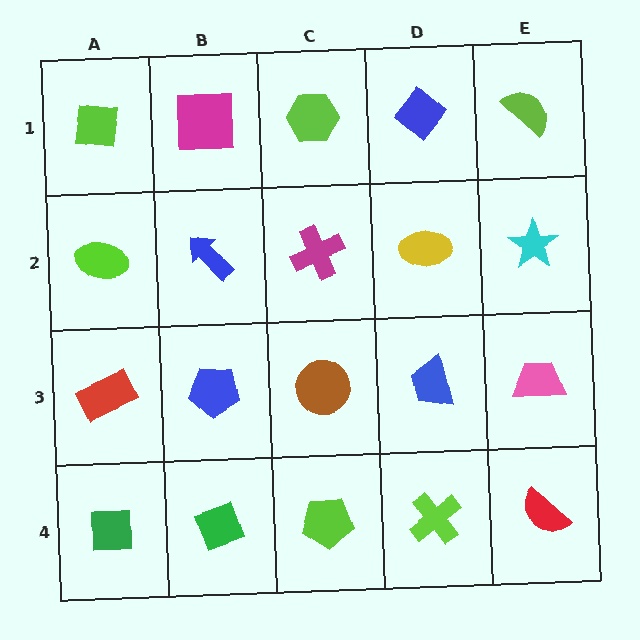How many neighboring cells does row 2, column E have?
3.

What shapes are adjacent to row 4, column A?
A red rectangle (row 3, column A), a green diamond (row 4, column B).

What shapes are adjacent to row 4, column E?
A pink trapezoid (row 3, column E), a lime cross (row 4, column D).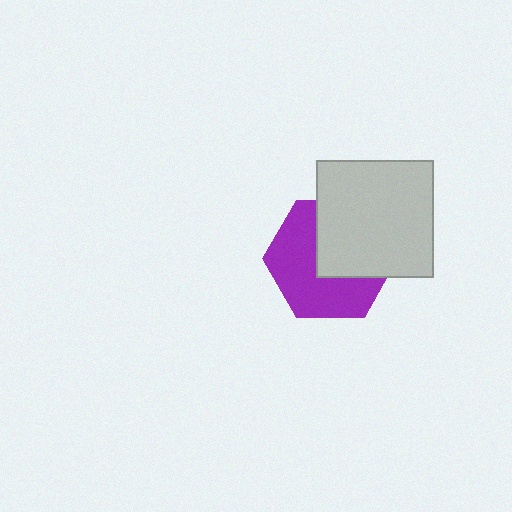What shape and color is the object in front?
The object in front is a light gray square.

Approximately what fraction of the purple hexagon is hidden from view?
Roughly 44% of the purple hexagon is hidden behind the light gray square.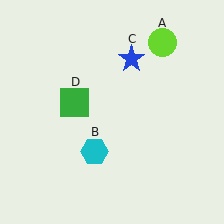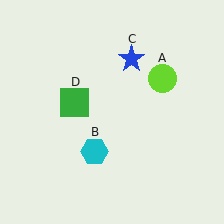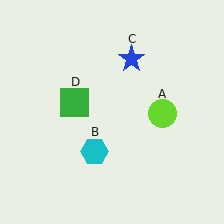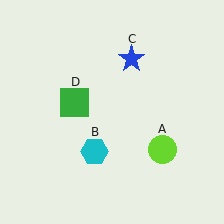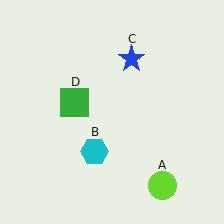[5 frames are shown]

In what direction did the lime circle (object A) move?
The lime circle (object A) moved down.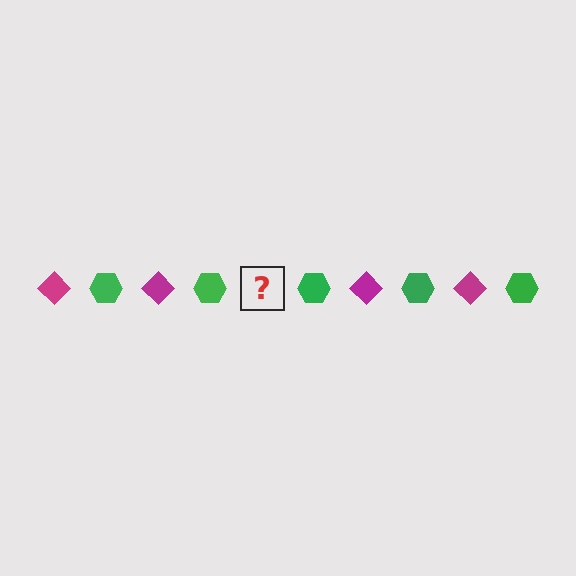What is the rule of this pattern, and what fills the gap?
The rule is that the pattern alternates between magenta diamond and green hexagon. The gap should be filled with a magenta diamond.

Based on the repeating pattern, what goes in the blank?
The blank should be a magenta diamond.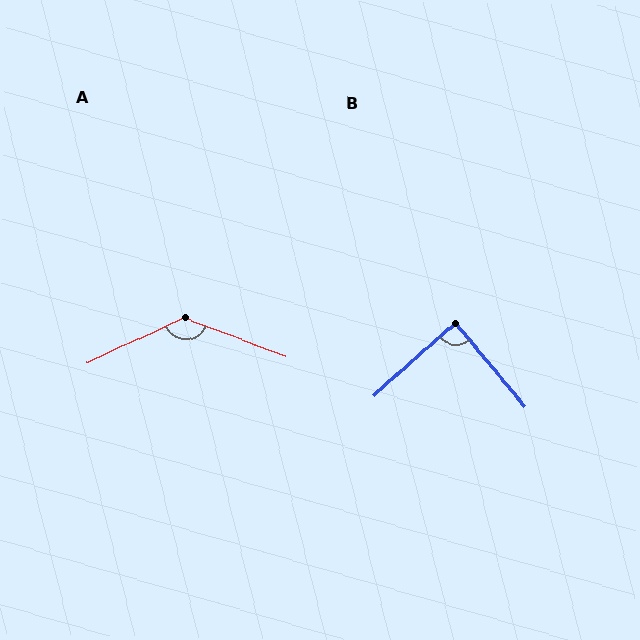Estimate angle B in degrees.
Approximately 88 degrees.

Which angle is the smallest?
B, at approximately 88 degrees.